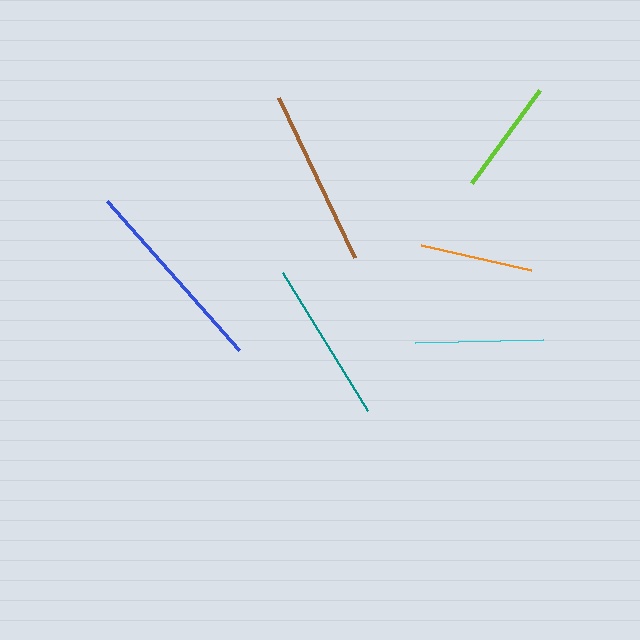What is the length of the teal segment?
The teal segment is approximately 162 pixels long.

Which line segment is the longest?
The blue line is the longest at approximately 199 pixels.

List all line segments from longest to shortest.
From longest to shortest: blue, brown, teal, cyan, lime, orange.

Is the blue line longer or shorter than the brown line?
The blue line is longer than the brown line.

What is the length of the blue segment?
The blue segment is approximately 199 pixels long.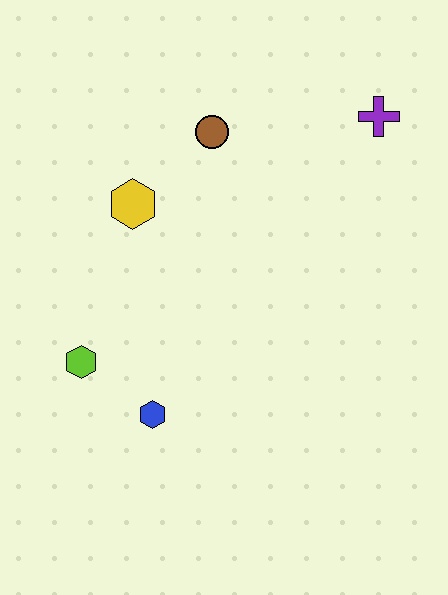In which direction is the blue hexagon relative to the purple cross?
The blue hexagon is below the purple cross.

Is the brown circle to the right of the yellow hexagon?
Yes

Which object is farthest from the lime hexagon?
The purple cross is farthest from the lime hexagon.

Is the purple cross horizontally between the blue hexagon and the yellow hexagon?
No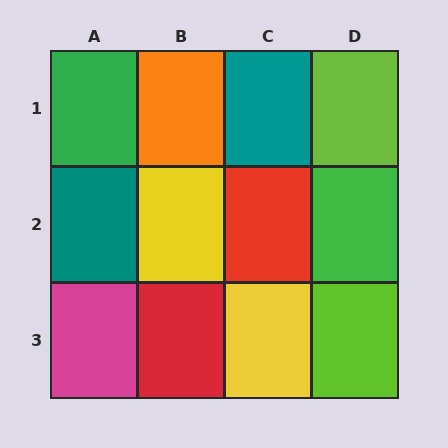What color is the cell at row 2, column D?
Green.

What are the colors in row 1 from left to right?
Green, orange, teal, lime.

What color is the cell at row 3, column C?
Yellow.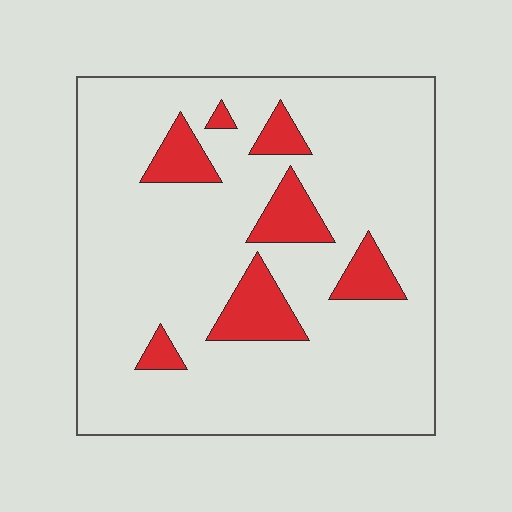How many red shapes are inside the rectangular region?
7.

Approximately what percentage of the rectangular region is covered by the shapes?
Approximately 15%.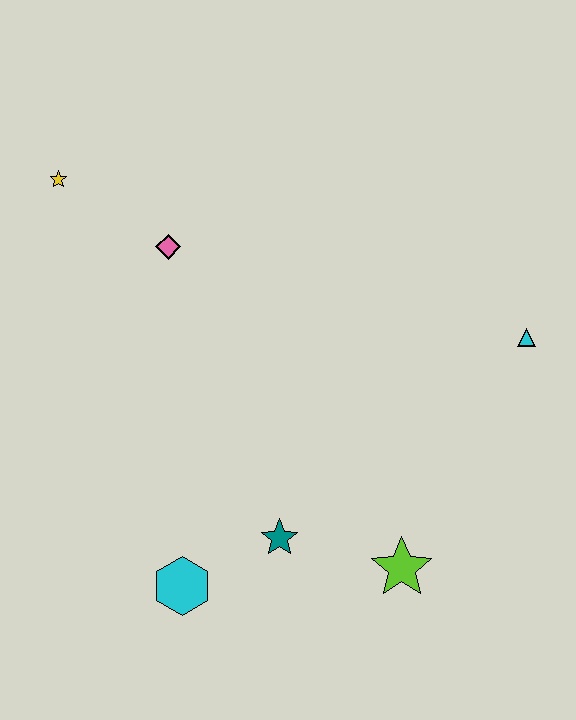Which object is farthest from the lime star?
The yellow star is farthest from the lime star.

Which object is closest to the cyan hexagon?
The teal star is closest to the cyan hexagon.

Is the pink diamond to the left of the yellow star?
No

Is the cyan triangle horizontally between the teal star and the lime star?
No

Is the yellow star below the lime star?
No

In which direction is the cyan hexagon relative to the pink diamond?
The cyan hexagon is below the pink diamond.